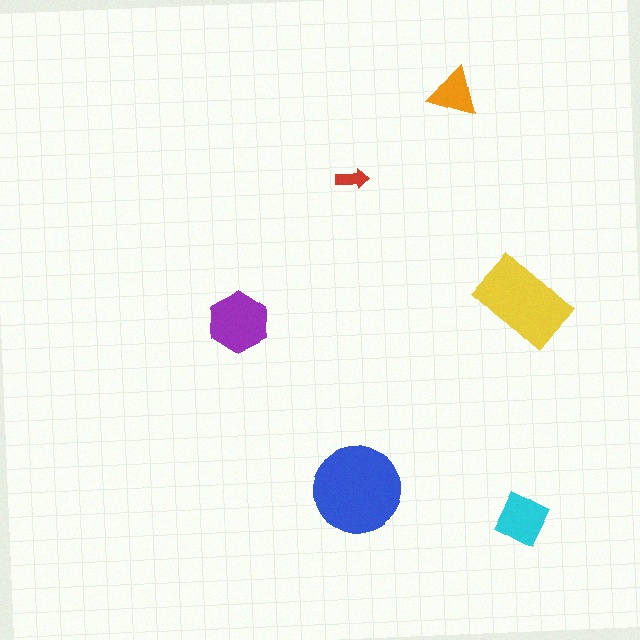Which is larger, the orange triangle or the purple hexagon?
The purple hexagon.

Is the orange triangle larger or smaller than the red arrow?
Larger.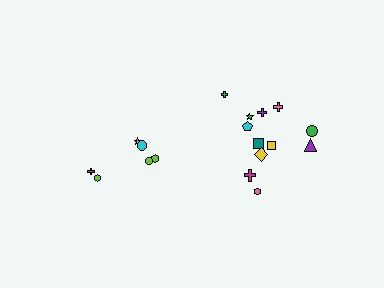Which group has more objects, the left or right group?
The right group.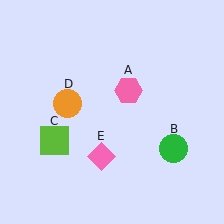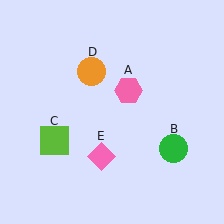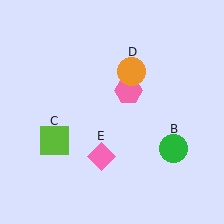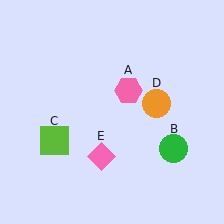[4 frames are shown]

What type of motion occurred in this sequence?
The orange circle (object D) rotated clockwise around the center of the scene.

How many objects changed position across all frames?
1 object changed position: orange circle (object D).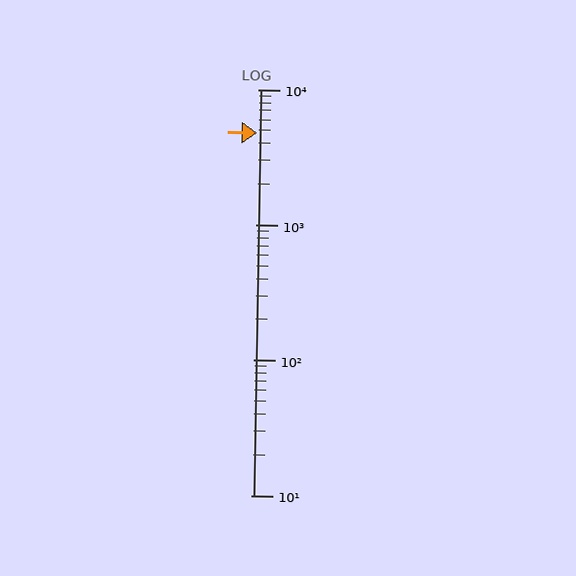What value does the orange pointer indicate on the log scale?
The pointer indicates approximately 4800.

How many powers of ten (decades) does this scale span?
The scale spans 3 decades, from 10 to 10000.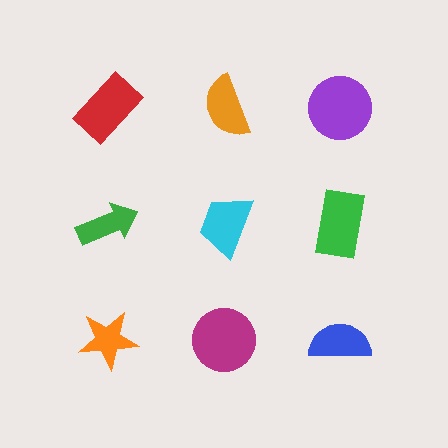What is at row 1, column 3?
A purple circle.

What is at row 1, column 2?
An orange semicircle.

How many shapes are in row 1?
3 shapes.